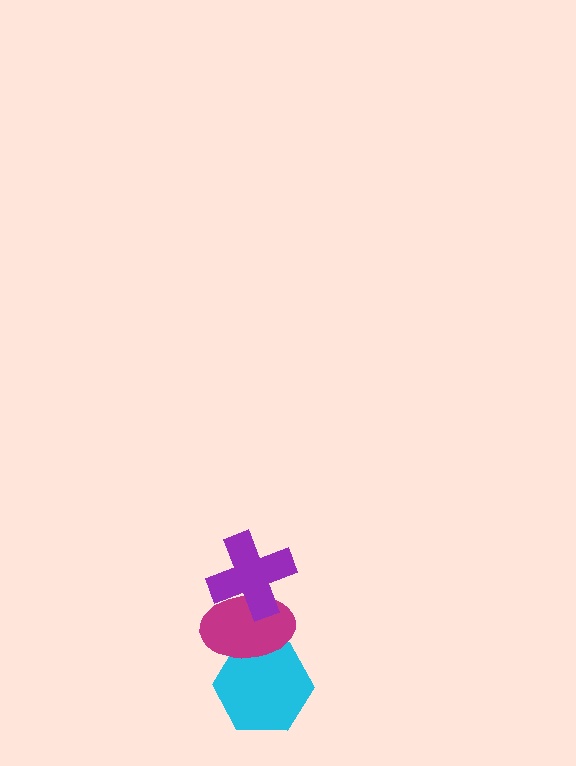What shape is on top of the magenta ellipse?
The purple cross is on top of the magenta ellipse.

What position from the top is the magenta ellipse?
The magenta ellipse is 2nd from the top.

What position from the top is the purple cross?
The purple cross is 1st from the top.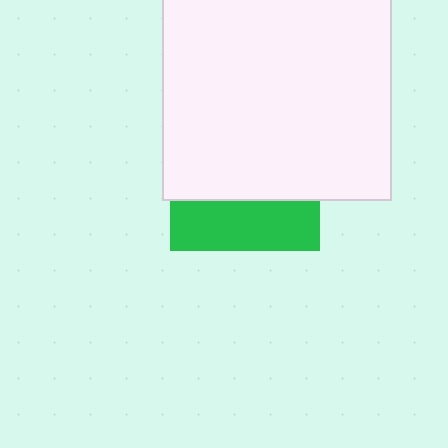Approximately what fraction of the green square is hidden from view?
Roughly 67% of the green square is hidden behind the white square.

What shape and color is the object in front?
The object in front is a white square.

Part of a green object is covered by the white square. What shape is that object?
It is a square.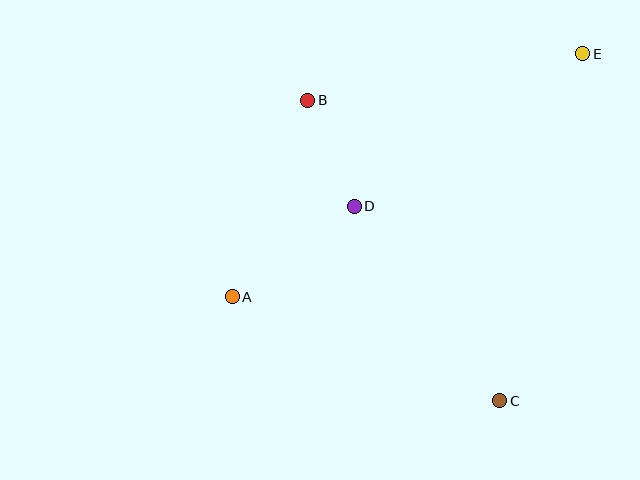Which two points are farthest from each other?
Points A and E are farthest from each other.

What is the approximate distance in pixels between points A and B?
The distance between A and B is approximately 210 pixels.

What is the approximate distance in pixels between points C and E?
The distance between C and E is approximately 356 pixels.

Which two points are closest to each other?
Points B and D are closest to each other.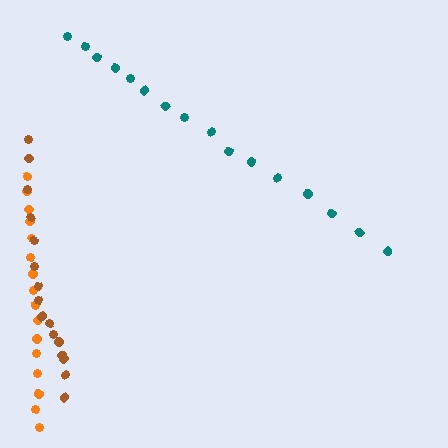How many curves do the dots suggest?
There are 3 distinct paths.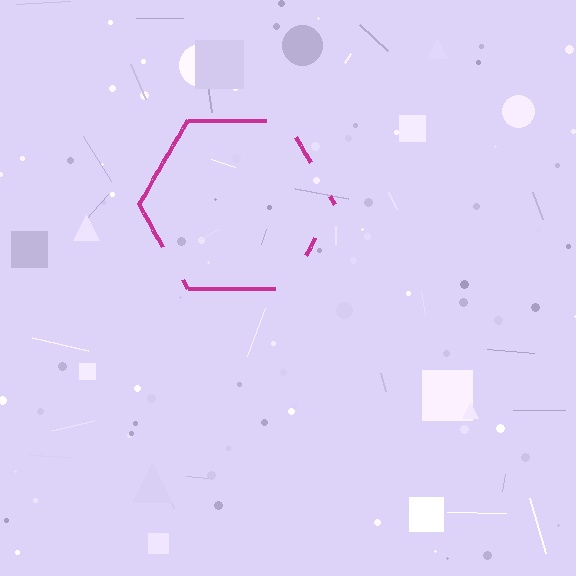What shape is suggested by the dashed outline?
The dashed outline suggests a hexagon.